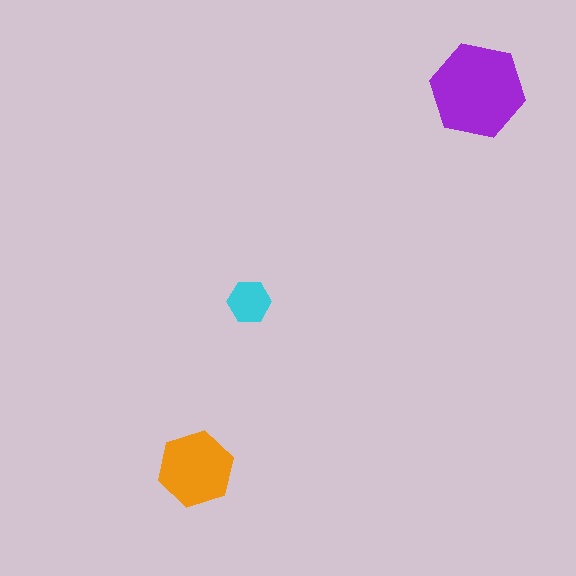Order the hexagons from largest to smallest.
the purple one, the orange one, the cyan one.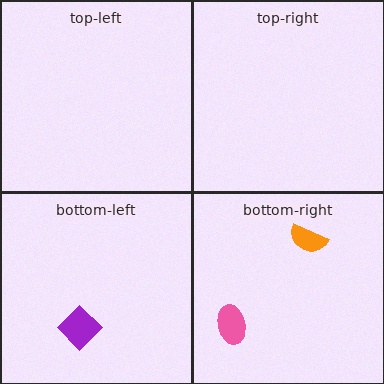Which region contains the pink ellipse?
The bottom-right region.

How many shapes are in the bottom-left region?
1.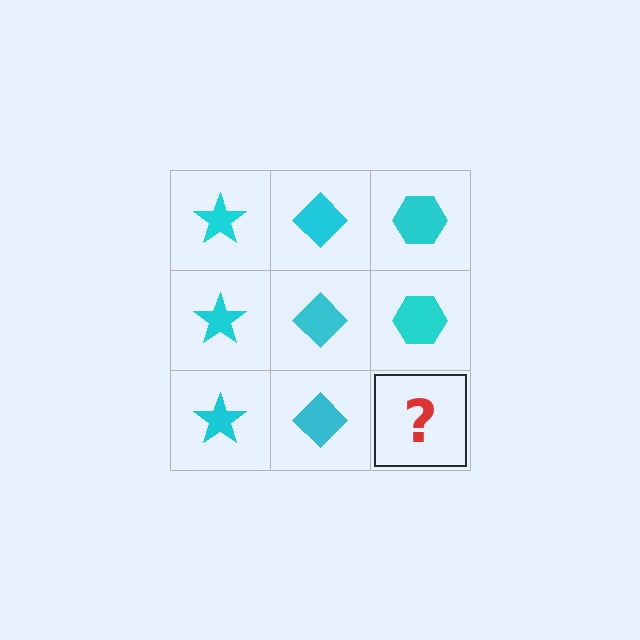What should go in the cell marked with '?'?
The missing cell should contain a cyan hexagon.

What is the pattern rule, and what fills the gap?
The rule is that each column has a consistent shape. The gap should be filled with a cyan hexagon.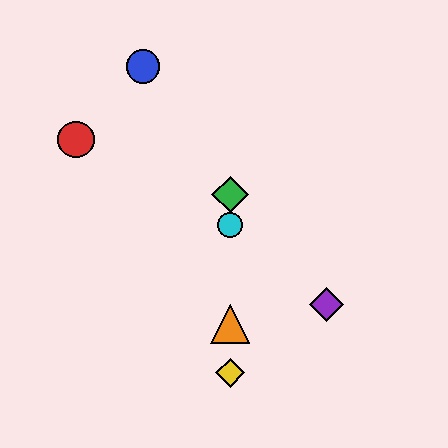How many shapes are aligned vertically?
4 shapes (the green diamond, the yellow diamond, the orange triangle, the cyan circle) are aligned vertically.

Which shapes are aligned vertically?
The green diamond, the yellow diamond, the orange triangle, the cyan circle are aligned vertically.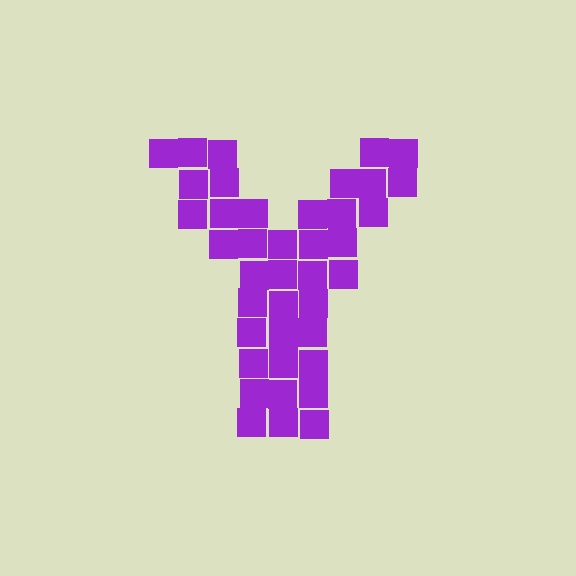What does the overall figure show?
The overall figure shows the letter Y.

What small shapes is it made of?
It is made of small squares.